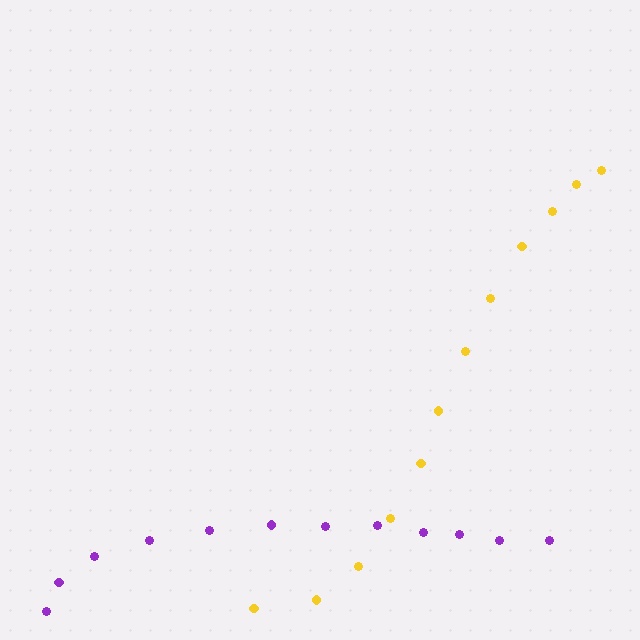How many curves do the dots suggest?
There are 2 distinct paths.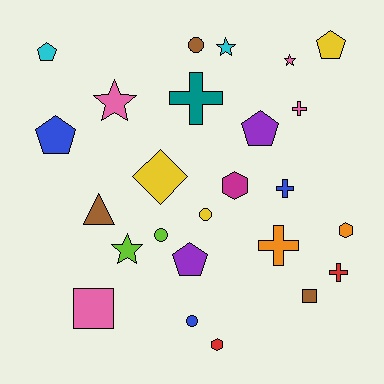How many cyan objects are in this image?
There are 2 cyan objects.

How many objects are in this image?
There are 25 objects.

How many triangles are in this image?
There is 1 triangle.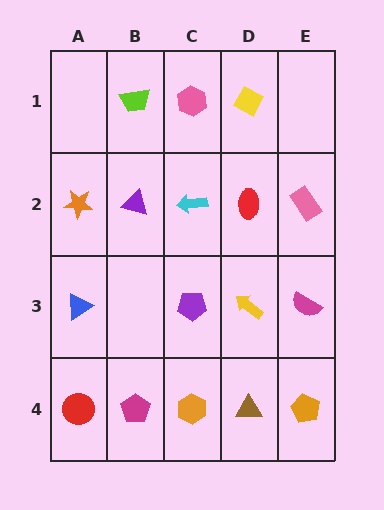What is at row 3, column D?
A yellow arrow.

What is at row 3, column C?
A purple pentagon.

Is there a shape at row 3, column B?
No, that cell is empty.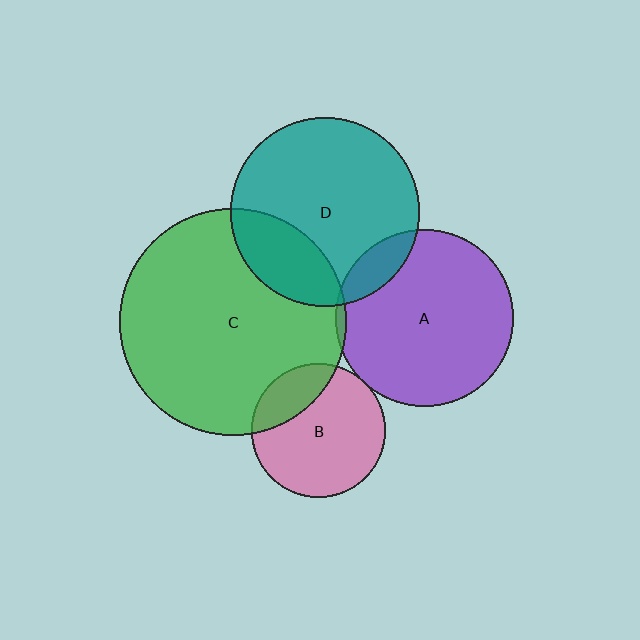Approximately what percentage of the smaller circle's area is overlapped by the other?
Approximately 5%.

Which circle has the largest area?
Circle C (green).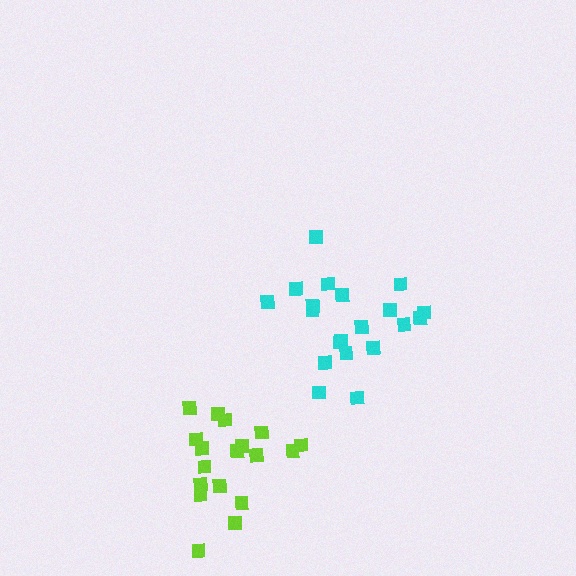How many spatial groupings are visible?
There are 2 spatial groupings.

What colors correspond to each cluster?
The clusters are colored: cyan, lime.